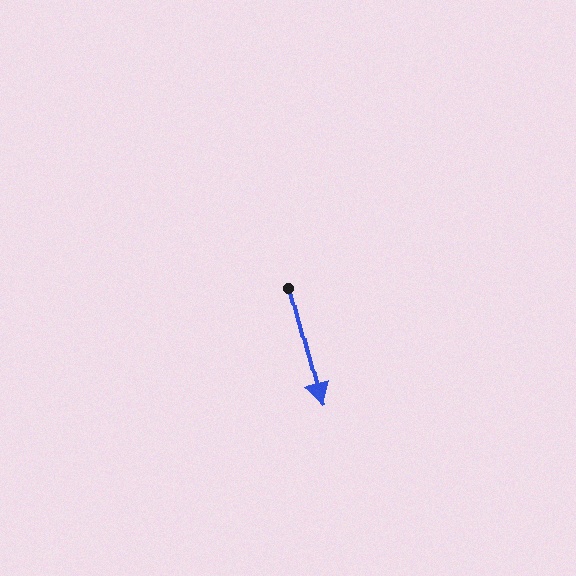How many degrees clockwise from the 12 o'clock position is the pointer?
Approximately 165 degrees.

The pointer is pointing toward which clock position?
Roughly 6 o'clock.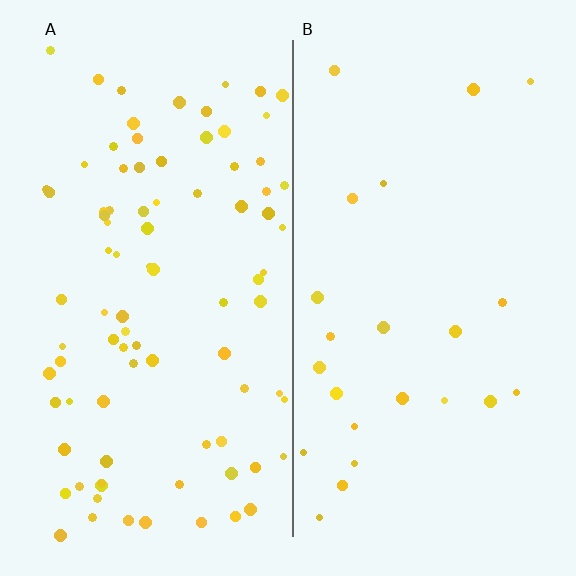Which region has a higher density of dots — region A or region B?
A (the left).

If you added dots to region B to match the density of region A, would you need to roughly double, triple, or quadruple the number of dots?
Approximately quadruple.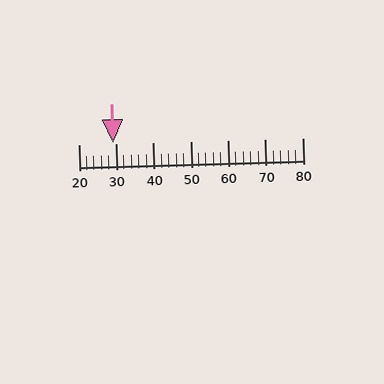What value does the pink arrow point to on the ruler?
The pink arrow points to approximately 29.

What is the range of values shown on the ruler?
The ruler shows values from 20 to 80.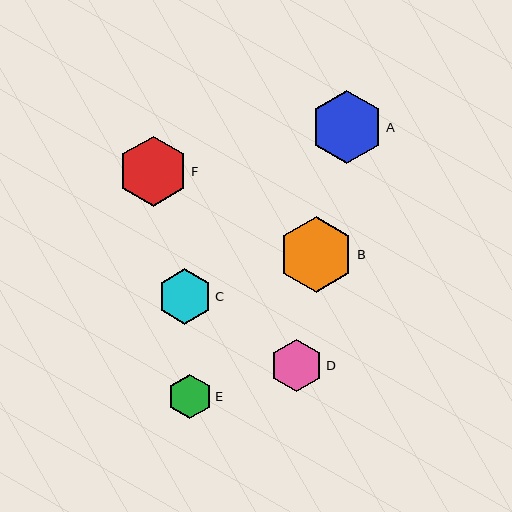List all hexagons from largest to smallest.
From largest to smallest: B, A, F, C, D, E.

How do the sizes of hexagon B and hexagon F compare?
Hexagon B and hexagon F are approximately the same size.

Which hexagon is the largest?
Hexagon B is the largest with a size of approximately 76 pixels.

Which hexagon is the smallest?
Hexagon E is the smallest with a size of approximately 45 pixels.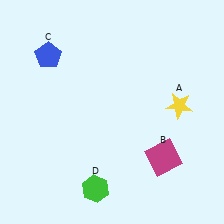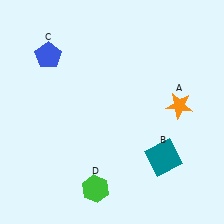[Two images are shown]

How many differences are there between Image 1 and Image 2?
There are 2 differences between the two images.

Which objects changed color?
A changed from yellow to orange. B changed from magenta to teal.